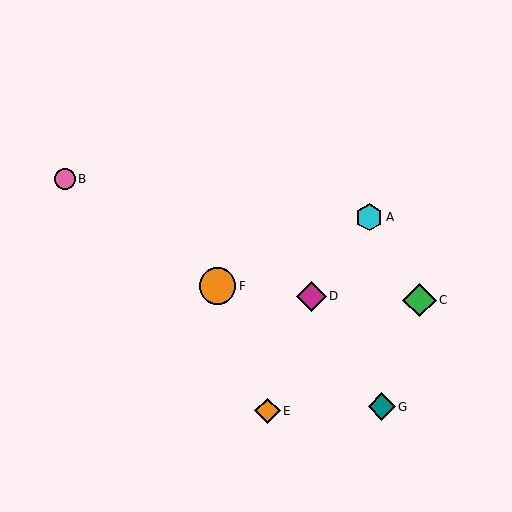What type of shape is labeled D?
Shape D is a magenta diamond.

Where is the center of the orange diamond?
The center of the orange diamond is at (268, 411).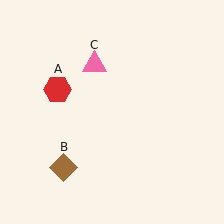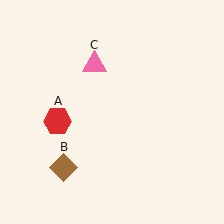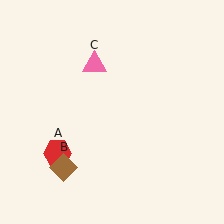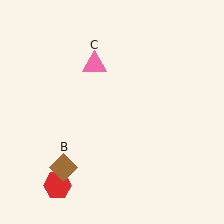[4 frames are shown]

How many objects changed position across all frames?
1 object changed position: red hexagon (object A).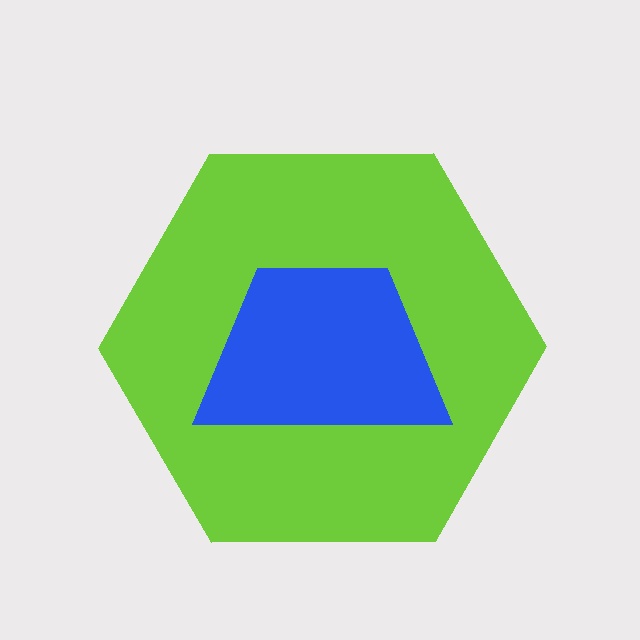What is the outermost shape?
The lime hexagon.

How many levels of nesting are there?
2.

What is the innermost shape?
The blue trapezoid.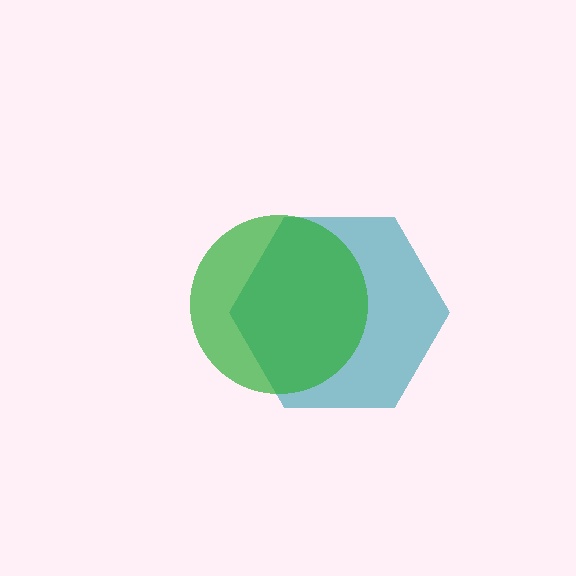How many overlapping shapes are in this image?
There are 2 overlapping shapes in the image.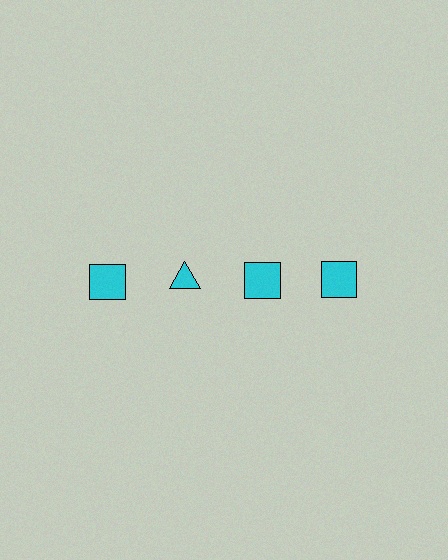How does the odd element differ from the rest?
It has a different shape: triangle instead of square.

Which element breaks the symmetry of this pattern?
The cyan triangle in the top row, second from left column breaks the symmetry. All other shapes are cyan squares.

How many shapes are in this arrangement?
There are 4 shapes arranged in a grid pattern.